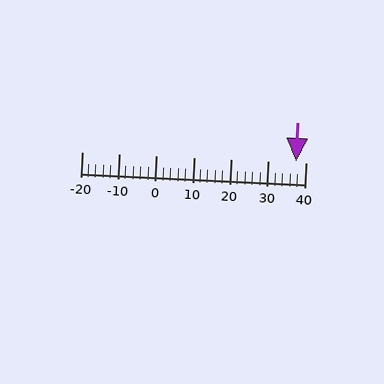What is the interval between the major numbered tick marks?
The major tick marks are spaced 10 units apart.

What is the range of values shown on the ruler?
The ruler shows values from -20 to 40.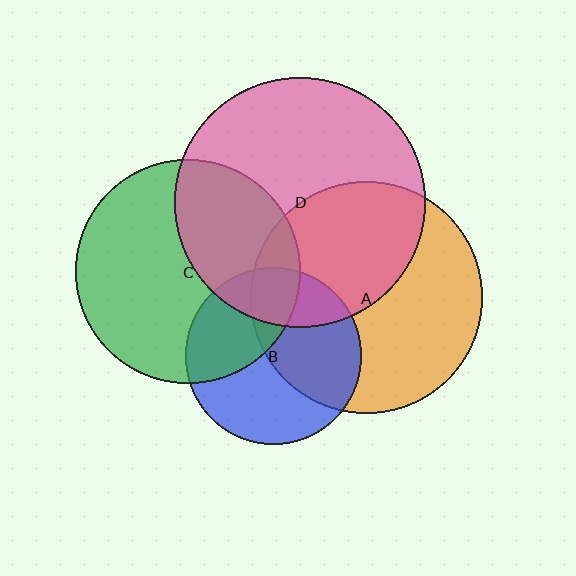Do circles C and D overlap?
Yes.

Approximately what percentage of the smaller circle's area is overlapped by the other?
Approximately 35%.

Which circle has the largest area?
Circle D (pink).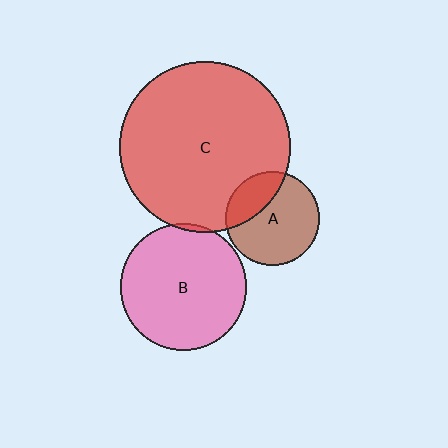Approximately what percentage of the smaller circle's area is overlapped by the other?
Approximately 30%.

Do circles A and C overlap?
Yes.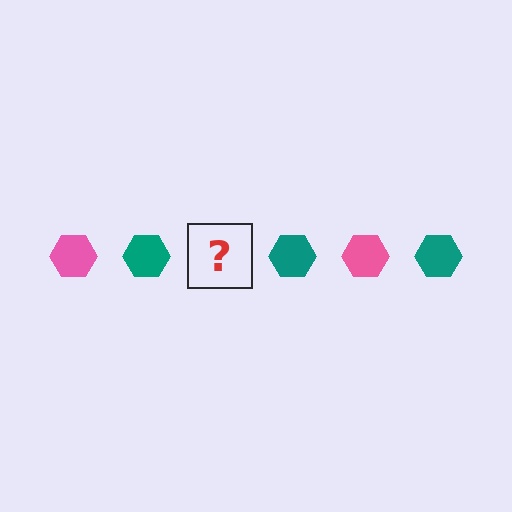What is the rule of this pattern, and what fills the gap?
The rule is that the pattern cycles through pink, teal hexagons. The gap should be filled with a pink hexagon.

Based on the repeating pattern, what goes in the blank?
The blank should be a pink hexagon.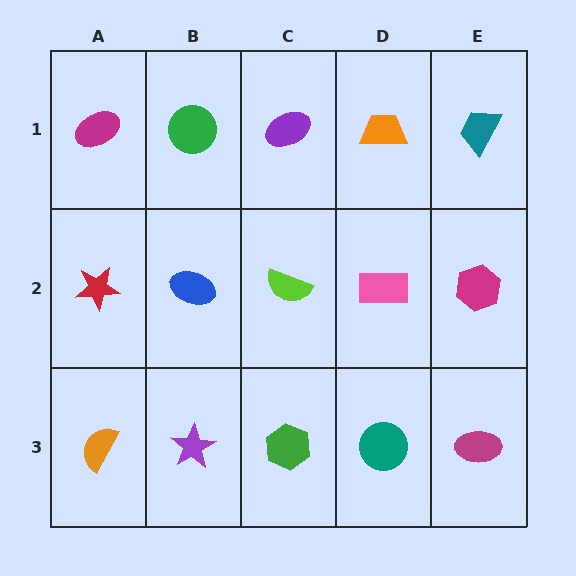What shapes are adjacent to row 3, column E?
A magenta hexagon (row 2, column E), a teal circle (row 3, column D).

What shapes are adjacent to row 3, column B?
A blue ellipse (row 2, column B), an orange semicircle (row 3, column A), a green hexagon (row 3, column C).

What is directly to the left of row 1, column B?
A magenta ellipse.